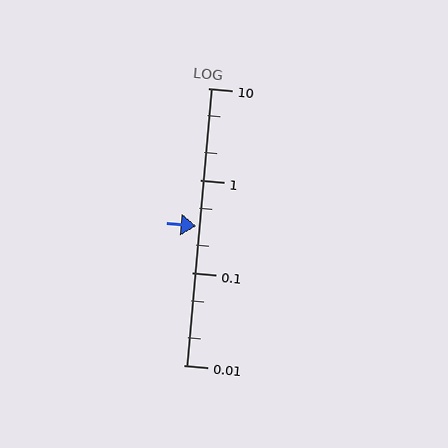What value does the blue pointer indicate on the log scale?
The pointer indicates approximately 0.32.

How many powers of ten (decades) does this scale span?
The scale spans 3 decades, from 0.01 to 10.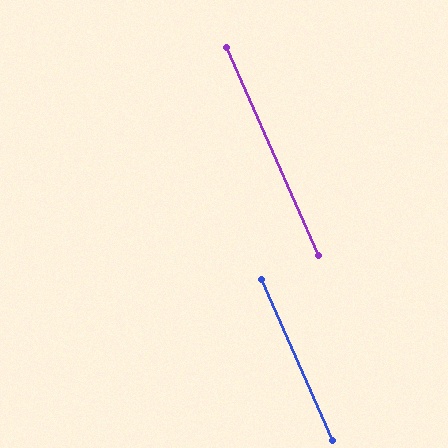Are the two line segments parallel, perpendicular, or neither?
Parallel — their directions differ by only 0.3°.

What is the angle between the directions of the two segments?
Approximately 0 degrees.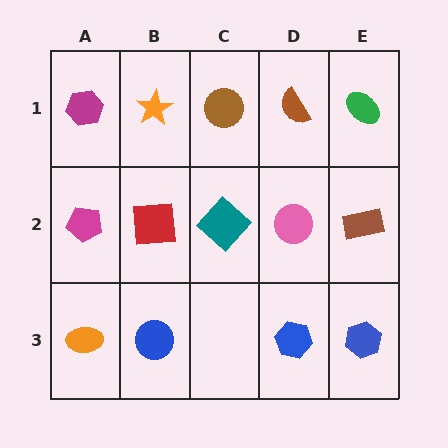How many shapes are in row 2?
5 shapes.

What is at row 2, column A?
A magenta pentagon.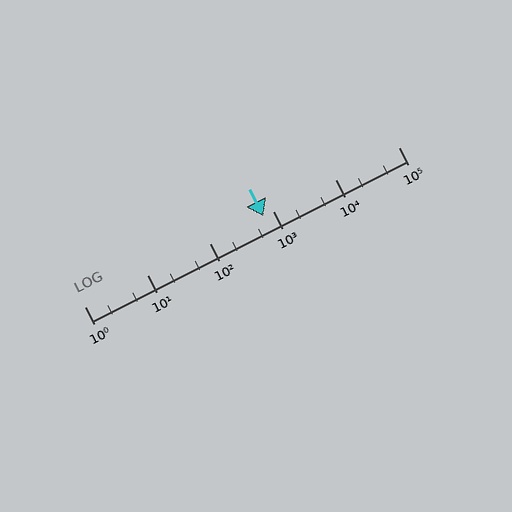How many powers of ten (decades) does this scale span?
The scale spans 5 decades, from 1 to 100000.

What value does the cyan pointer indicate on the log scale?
The pointer indicates approximately 700.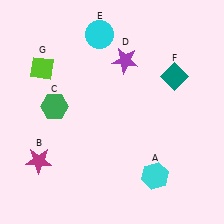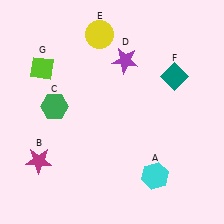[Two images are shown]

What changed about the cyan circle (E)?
In Image 1, E is cyan. In Image 2, it changed to yellow.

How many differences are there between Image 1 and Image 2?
There is 1 difference between the two images.